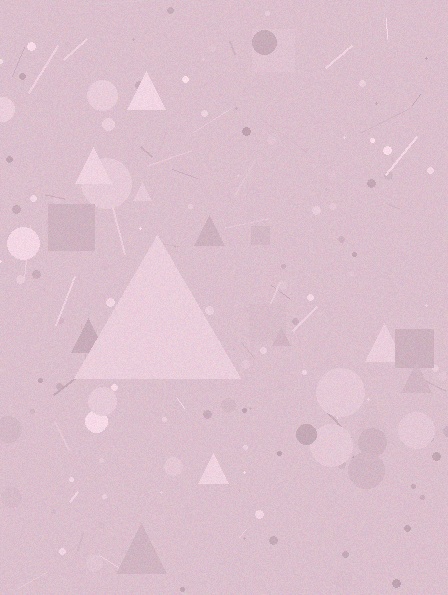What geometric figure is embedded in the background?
A triangle is embedded in the background.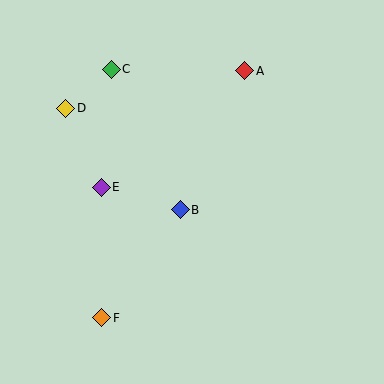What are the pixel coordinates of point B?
Point B is at (180, 210).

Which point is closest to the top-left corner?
Point D is closest to the top-left corner.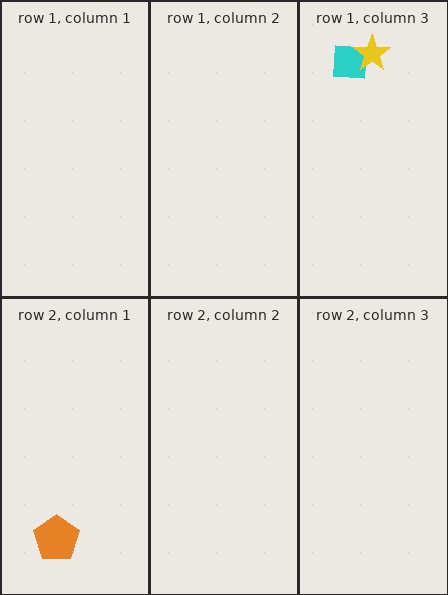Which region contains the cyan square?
The row 1, column 3 region.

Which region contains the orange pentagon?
The row 2, column 1 region.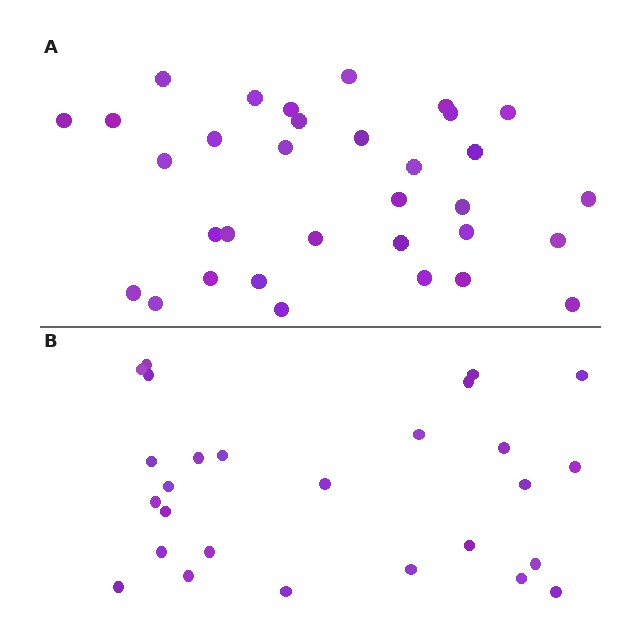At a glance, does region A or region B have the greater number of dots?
Region A (the top region) has more dots.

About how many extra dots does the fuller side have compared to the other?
Region A has about 6 more dots than region B.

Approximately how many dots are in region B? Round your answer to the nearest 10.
About 30 dots. (The exact count is 27, which rounds to 30.)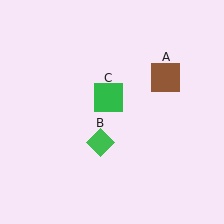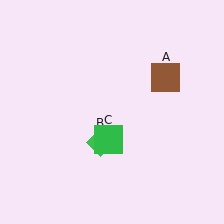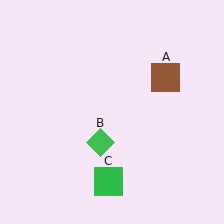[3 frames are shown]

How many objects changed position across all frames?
1 object changed position: green square (object C).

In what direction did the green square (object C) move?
The green square (object C) moved down.